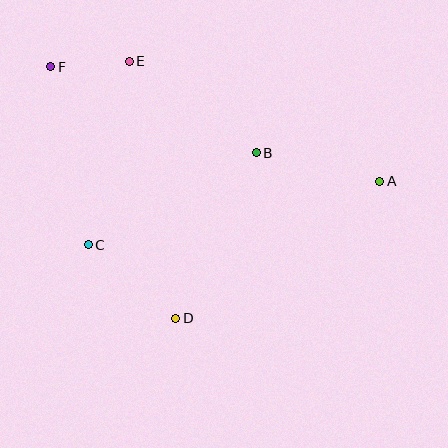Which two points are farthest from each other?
Points A and F are farthest from each other.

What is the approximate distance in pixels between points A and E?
The distance between A and E is approximately 278 pixels.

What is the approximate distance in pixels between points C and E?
The distance between C and E is approximately 188 pixels.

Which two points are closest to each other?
Points E and F are closest to each other.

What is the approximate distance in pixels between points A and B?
The distance between A and B is approximately 127 pixels.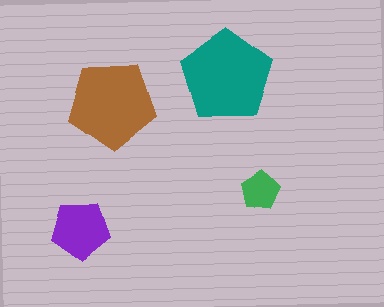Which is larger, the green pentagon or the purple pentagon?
The purple one.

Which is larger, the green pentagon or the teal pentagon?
The teal one.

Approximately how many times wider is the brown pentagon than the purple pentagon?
About 1.5 times wider.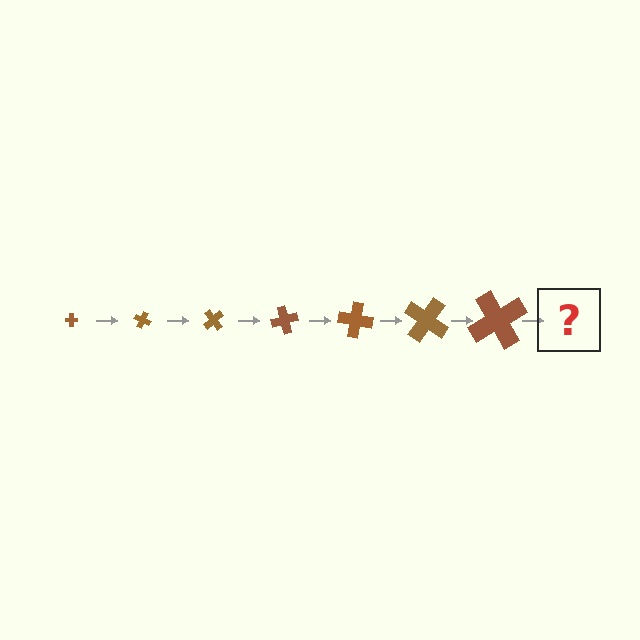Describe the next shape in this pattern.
It should be a cross, larger than the previous one and rotated 175 degrees from the start.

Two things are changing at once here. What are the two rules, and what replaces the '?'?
The two rules are that the cross grows larger each step and it rotates 25 degrees each step. The '?' should be a cross, larger than the previous one and rotated 175 degrees from the start.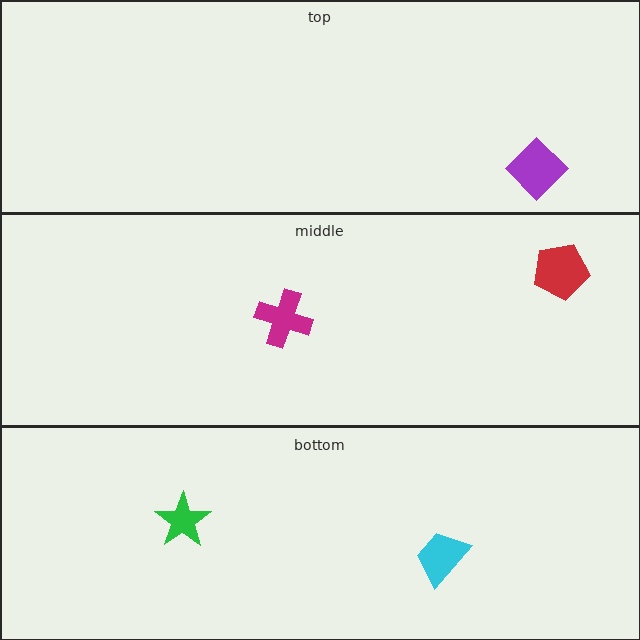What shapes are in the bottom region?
The cyan trapezoid, the green star.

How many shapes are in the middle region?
2.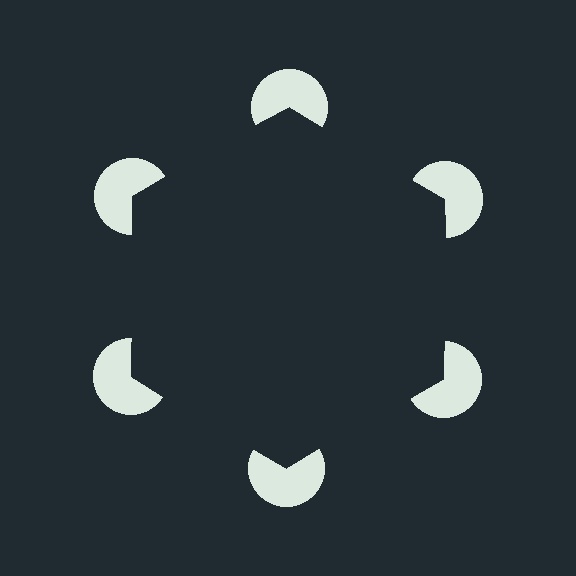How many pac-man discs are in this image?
There are 6 — one at each vertex of the illusory hexagon.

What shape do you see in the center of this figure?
An illusory hexagon — its edges are inferred from the aligned wedge cuts in the pac-man discs, not physically drawn.